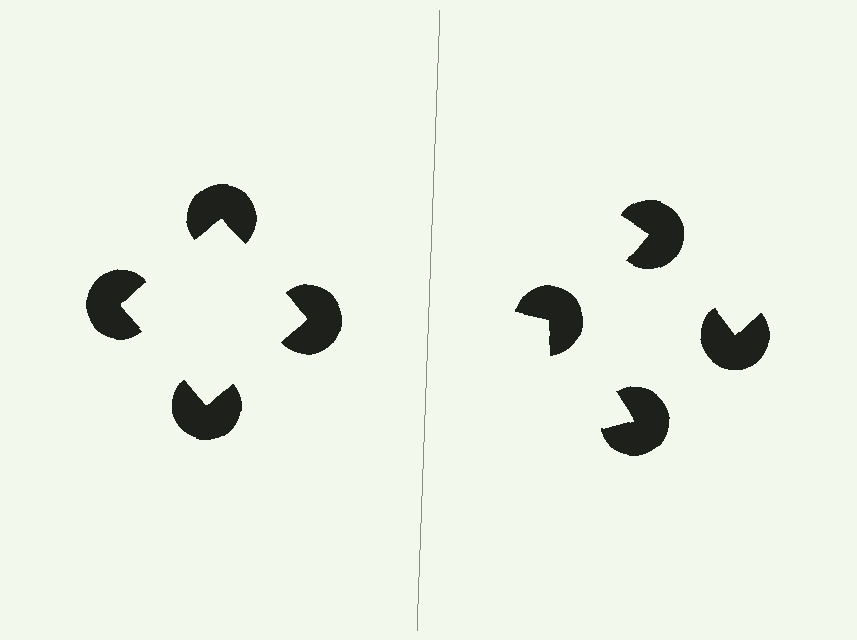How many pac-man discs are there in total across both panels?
8 — 4 on each side.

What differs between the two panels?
The pac-man discs are positioned identically on both sides; only the wedge orientations differ. On the left they align to a square; on the right they are misaligned.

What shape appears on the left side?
An illusory square.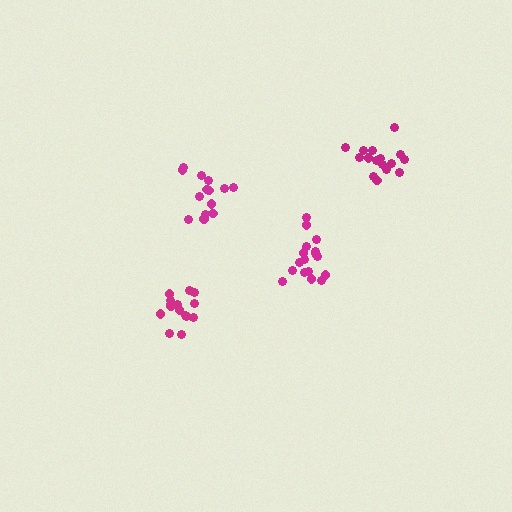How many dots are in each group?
Group 1: 15 dots, Group 2: 14 dots, Group 3: 16 dots, Group 4: 17 dots (62 total).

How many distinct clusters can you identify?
There are 4 distinct clusters.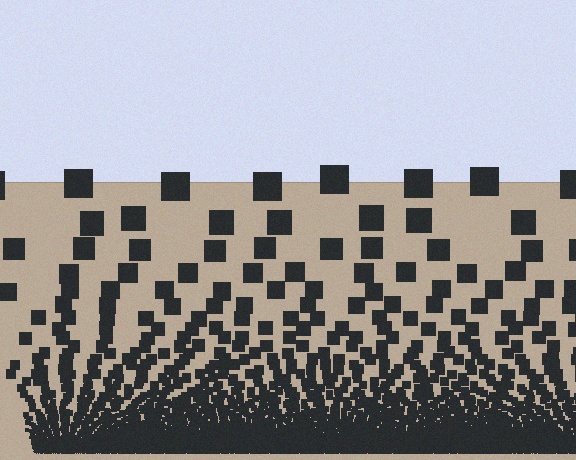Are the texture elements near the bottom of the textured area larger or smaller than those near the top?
Smaller. The gradient is inverted — elements near the bottom are smaller and denser.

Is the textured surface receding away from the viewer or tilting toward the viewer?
The surface appears to tilt toward the viewer. Texture elements get larger and sparser toward the top.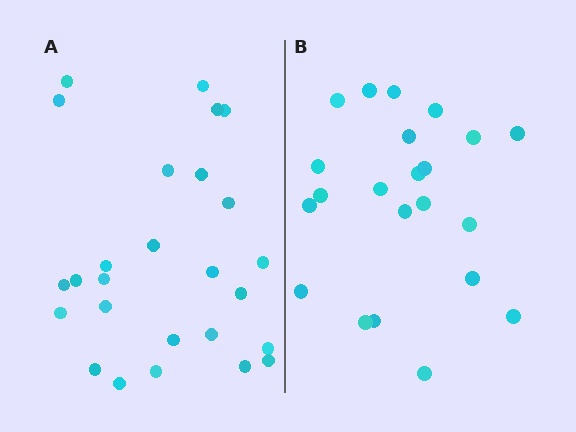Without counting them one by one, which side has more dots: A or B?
Region A (the left region) has more dots.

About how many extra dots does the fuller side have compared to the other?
Region A has about 4 more dots than region B.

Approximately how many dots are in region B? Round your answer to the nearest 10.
About 20 dots. (The exact count is 22, which rounds to 20.)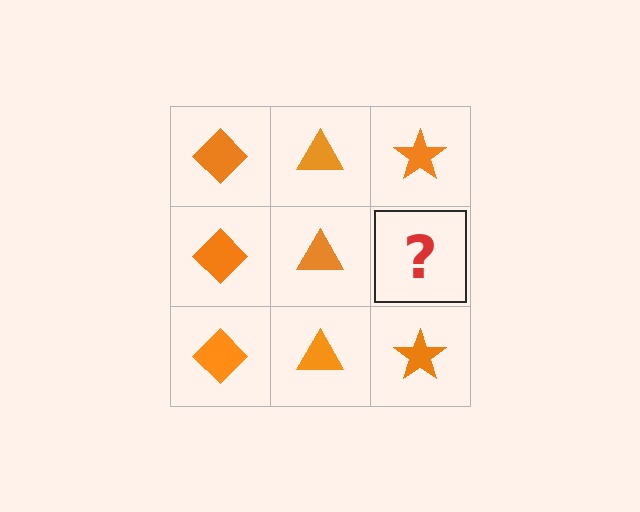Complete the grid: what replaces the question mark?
The question mark should be replaced with an orange star.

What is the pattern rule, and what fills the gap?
The rule is that each column has a consistent shape. The gap should be filled with an orange star.